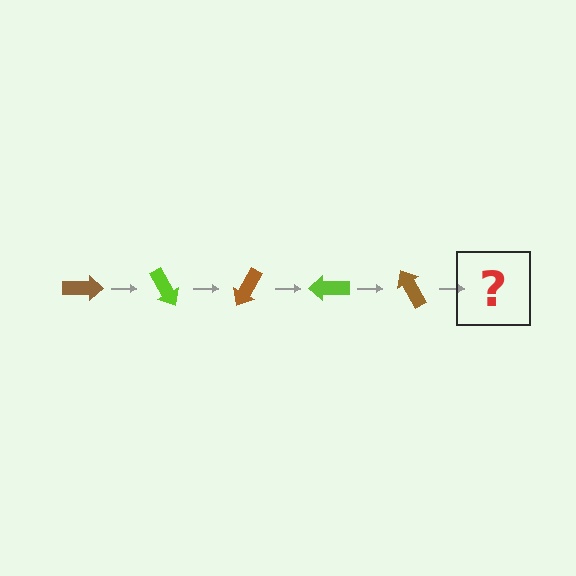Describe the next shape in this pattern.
It should be a lime arrow, rotated 300 degrees from the start.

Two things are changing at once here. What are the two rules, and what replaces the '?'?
The two rules are that it rotates 60 degrees each step and the color cycles through brown and lime. The '?' should be a lime arrow, rotated 300 degrees from the start.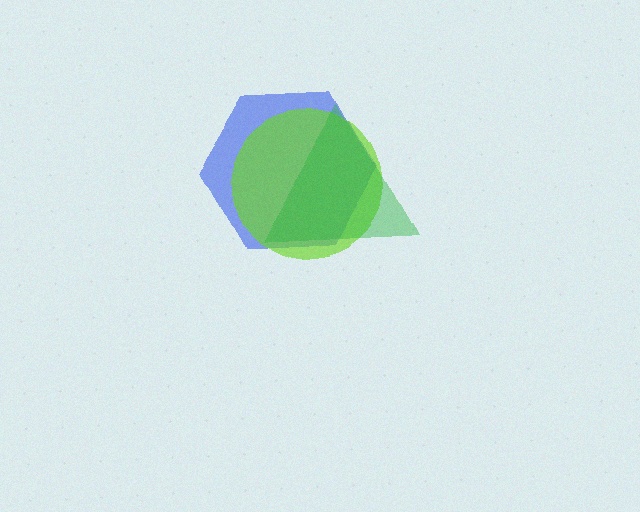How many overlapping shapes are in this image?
There are 3 overlapping shapes in the image.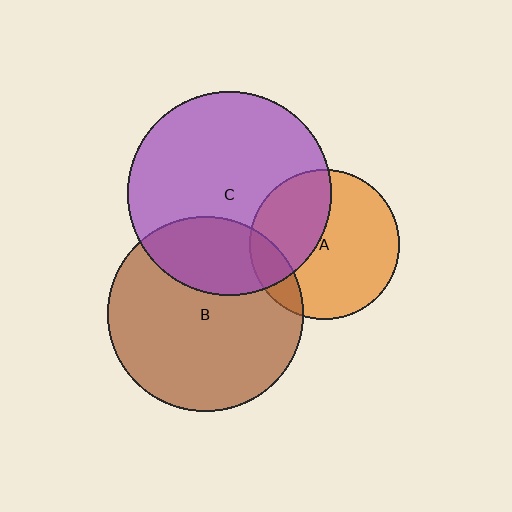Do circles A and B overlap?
Yes.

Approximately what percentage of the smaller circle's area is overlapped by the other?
Approximately 15%.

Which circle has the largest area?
Circle C (purple).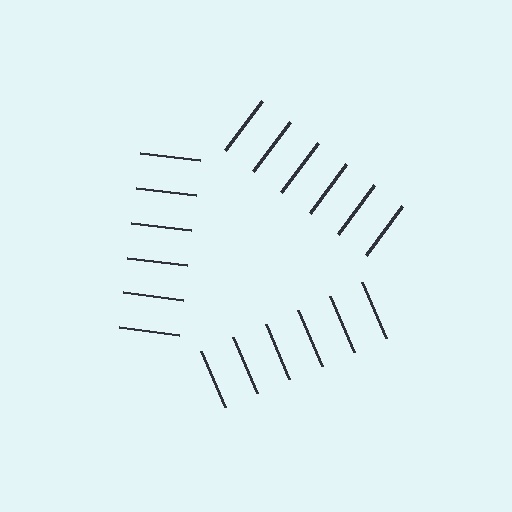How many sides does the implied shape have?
3 sides — the line-ends trace a triangle.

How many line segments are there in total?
18 — 6 along each of the 3 edges.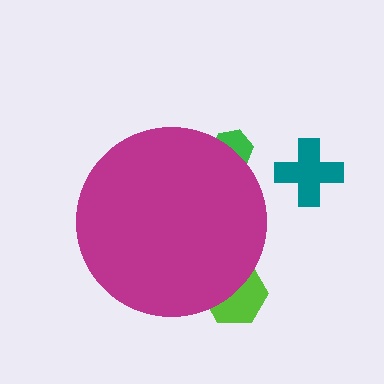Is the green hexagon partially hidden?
Yes, the green hexagon is partially hidden behind the magenta circle.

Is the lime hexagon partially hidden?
Yes, the lime hexagon is partially hidden behind the magenta circle.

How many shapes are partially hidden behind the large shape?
2 shapes are partially hidden.